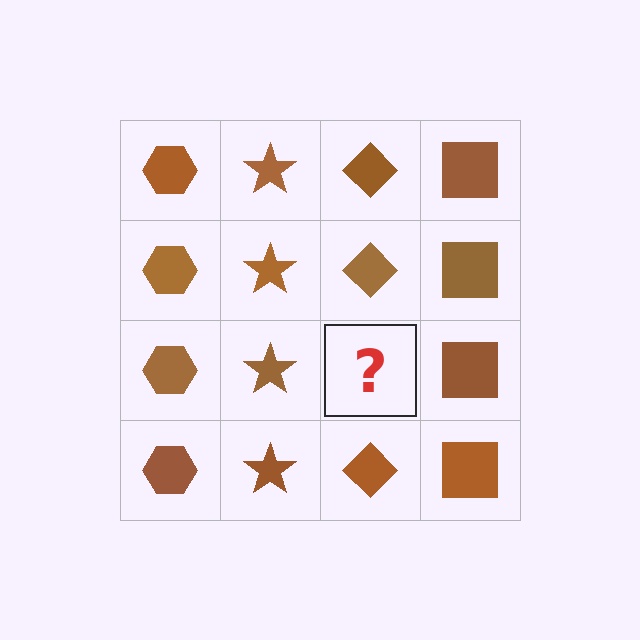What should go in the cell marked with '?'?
The missing cell should contain a brown diamond.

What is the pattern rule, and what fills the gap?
The rule is that each column has a consistent shape. The gap should be filled with a brown diamond.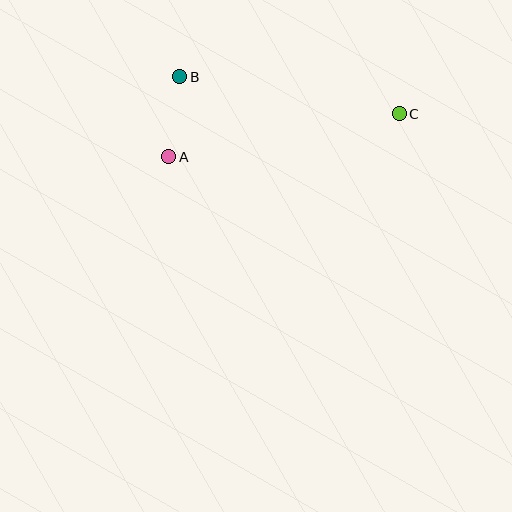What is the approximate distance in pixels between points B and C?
The distance between B and C is approximately 223 pixels.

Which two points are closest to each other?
Points A and B are closest to each other.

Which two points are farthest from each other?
Points A and C are farthest from each other.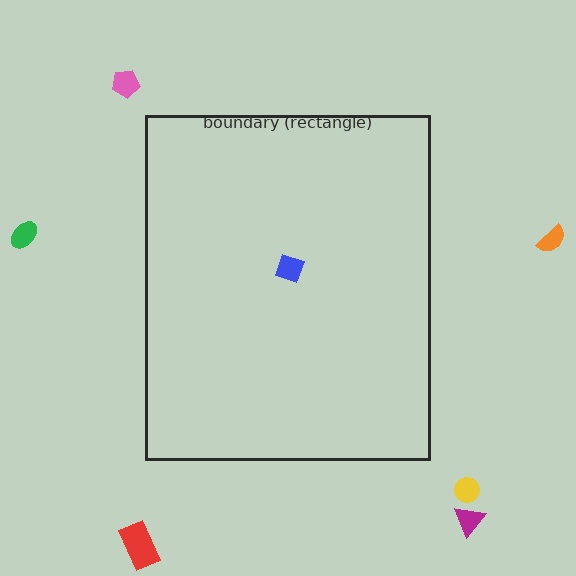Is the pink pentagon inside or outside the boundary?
Outside.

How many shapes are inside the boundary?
1 inside, 6 outside.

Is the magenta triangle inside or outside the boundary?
Outside.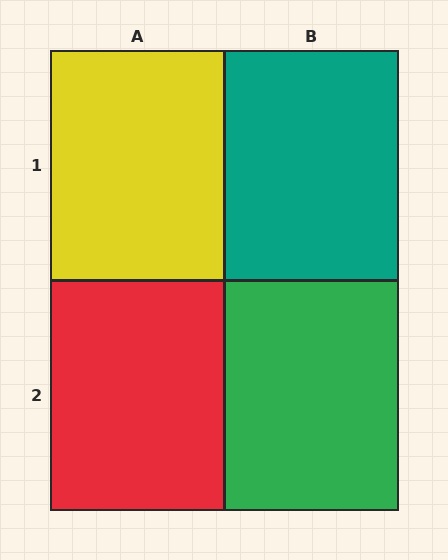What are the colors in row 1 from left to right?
Yellow, teal.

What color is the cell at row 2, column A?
Red.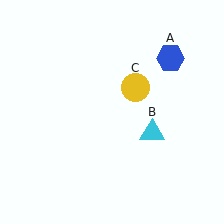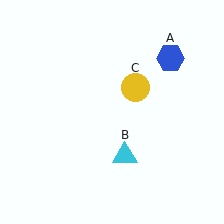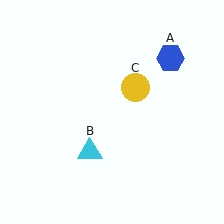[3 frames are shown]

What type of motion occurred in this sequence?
The cyan triangle (object B) rotated clockwise around the center of the scene.